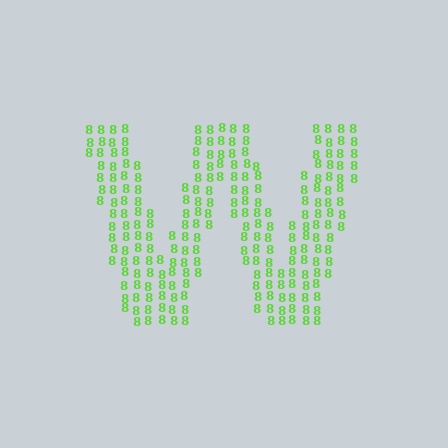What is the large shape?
The large shape is the letter W.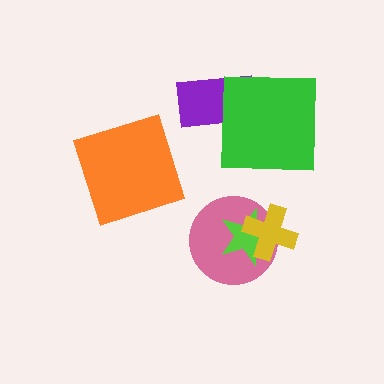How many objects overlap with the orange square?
0 objects overlap with the orange square.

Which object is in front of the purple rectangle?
The green square is in front of the purple rectangle.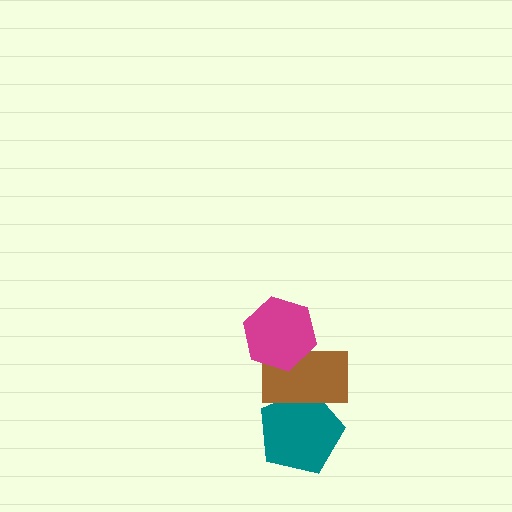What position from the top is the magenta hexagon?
The magenta hexagon is 1st from the top.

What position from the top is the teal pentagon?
The teal pentagon is 3rd from the top.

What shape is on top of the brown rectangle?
The magenta hexagon is on top of the brown rectangle.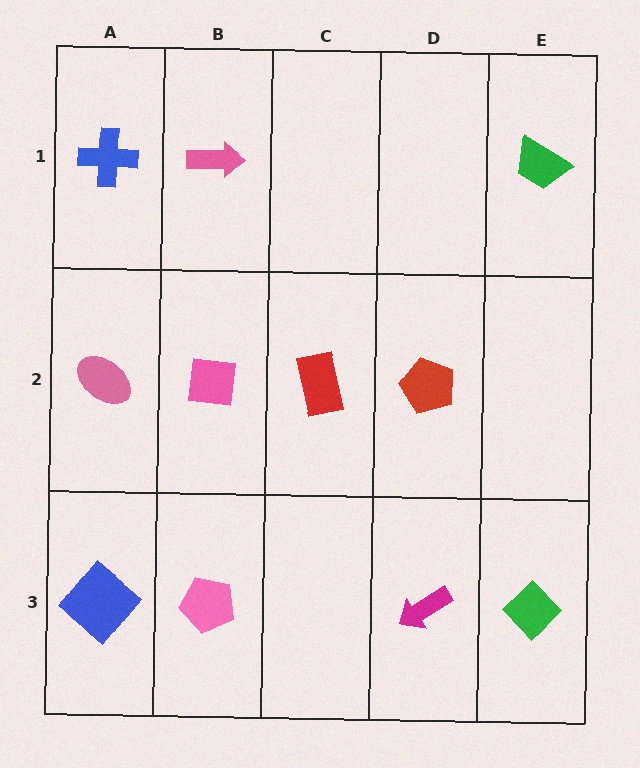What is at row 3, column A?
A blue diamond.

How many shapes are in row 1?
3 shapes.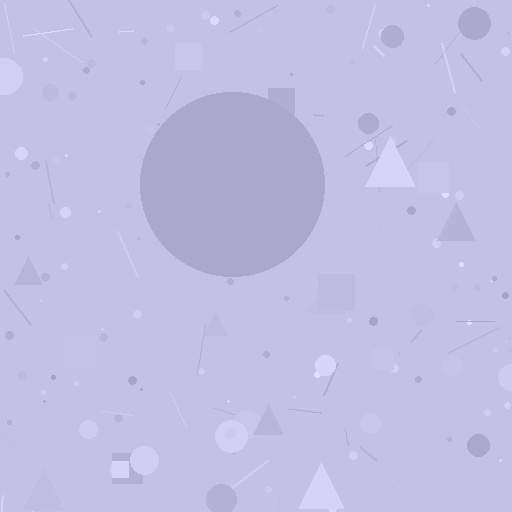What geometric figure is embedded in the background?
A circle is embedded in the background.